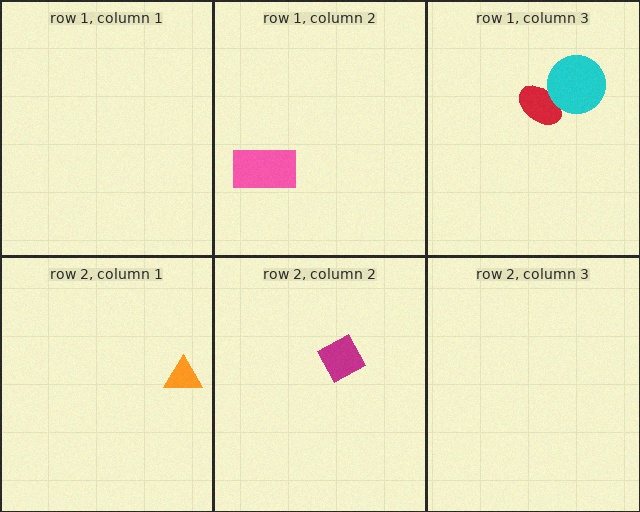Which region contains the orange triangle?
The row 2, column 1 region.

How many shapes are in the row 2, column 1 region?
1.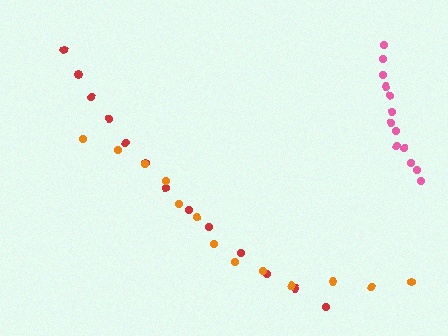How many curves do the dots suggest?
There are 3 distinct paths.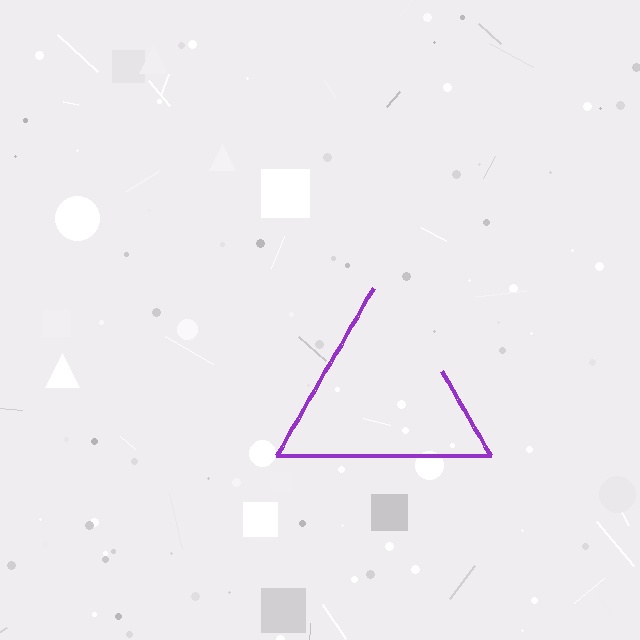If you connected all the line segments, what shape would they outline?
They would outline a triangle.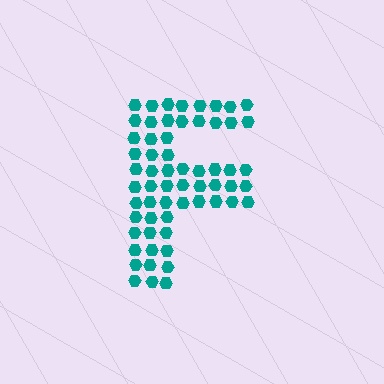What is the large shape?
The large shape is the letter F.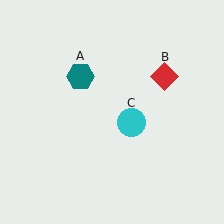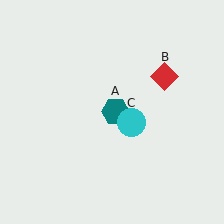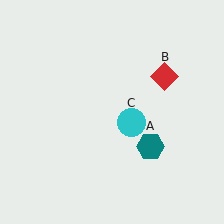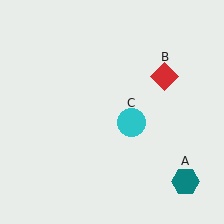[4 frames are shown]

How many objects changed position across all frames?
1 object changed position: teal hexagon (object A).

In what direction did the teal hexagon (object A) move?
The teal hexagon (object A) moved down and to the right.